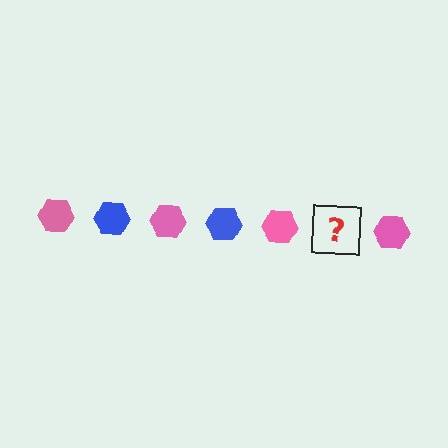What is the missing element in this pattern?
The missing element is a blue hexagon.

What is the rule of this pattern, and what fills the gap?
The rule is that the pattern cycles through pink, blue hexagons. The gap should be filled with a blue hexagon.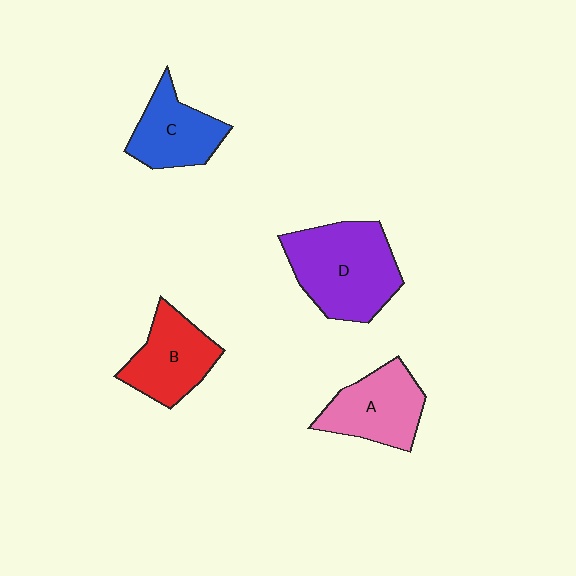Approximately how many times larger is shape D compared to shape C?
Approximately 1.6 times.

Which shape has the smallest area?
Shape C (blue).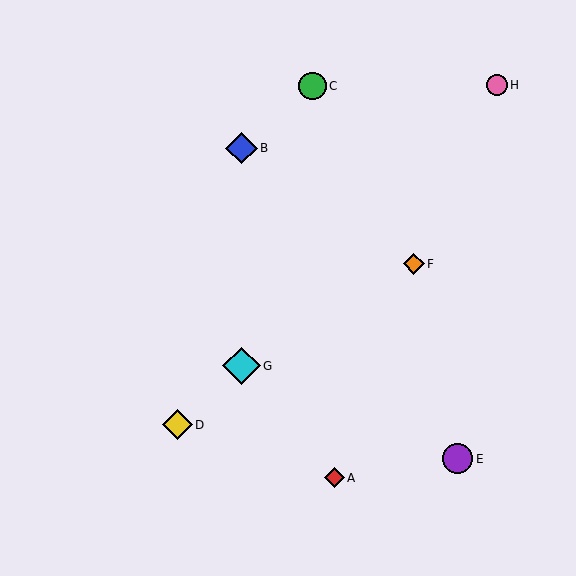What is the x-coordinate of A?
Object A is at x≈334.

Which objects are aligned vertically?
Objects B, G are aligned vertically.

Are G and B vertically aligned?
Yes, both are at x≈242.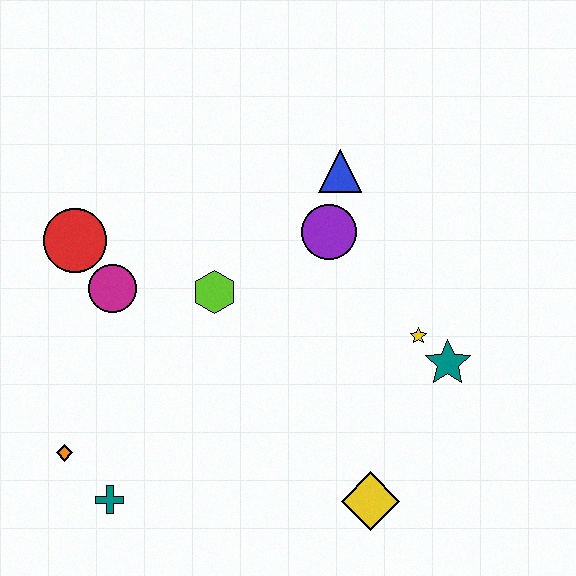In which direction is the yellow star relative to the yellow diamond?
The yellow star is above the yellow diamond.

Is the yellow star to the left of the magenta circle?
No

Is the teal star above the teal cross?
Yes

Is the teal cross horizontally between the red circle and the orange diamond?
No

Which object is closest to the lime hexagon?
The magenta circle is closest to the lime hexagon.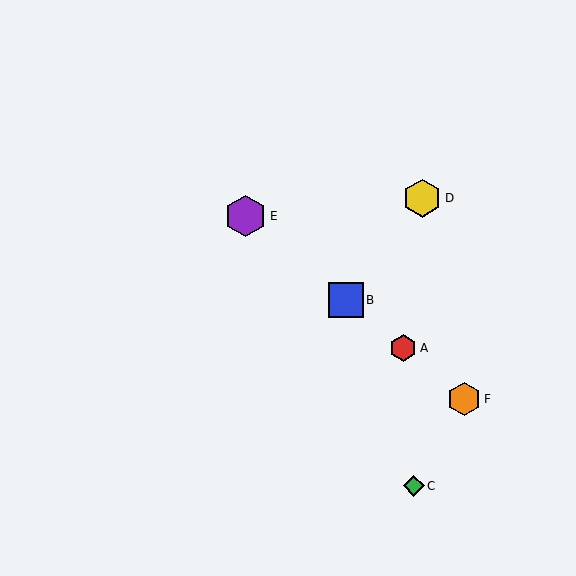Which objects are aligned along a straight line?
Objects A, B, E, F are aligned along a straight line.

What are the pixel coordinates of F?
Object F is at (464, 399).